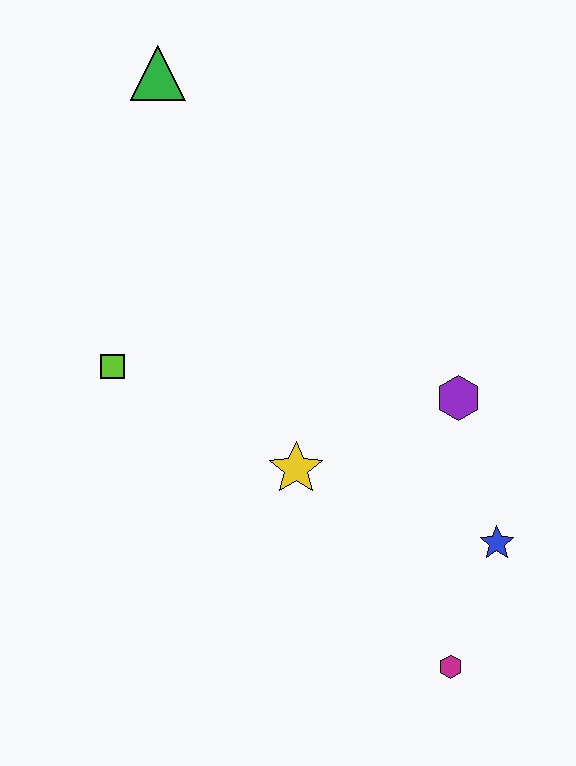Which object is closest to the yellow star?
The purple hexagon is closest to the yellow star.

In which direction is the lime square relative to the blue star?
The lime square is to the left of the blue star.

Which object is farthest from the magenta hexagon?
The green triangle is farthest from the magenta hexagon.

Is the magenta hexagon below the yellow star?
Yes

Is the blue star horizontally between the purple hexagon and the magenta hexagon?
No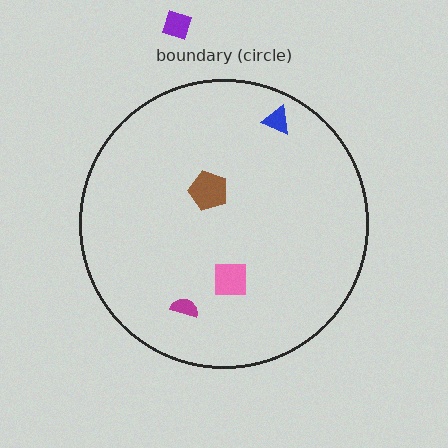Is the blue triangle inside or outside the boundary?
Inside.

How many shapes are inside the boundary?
4 inside, 1 outside.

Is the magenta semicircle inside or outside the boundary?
Inside.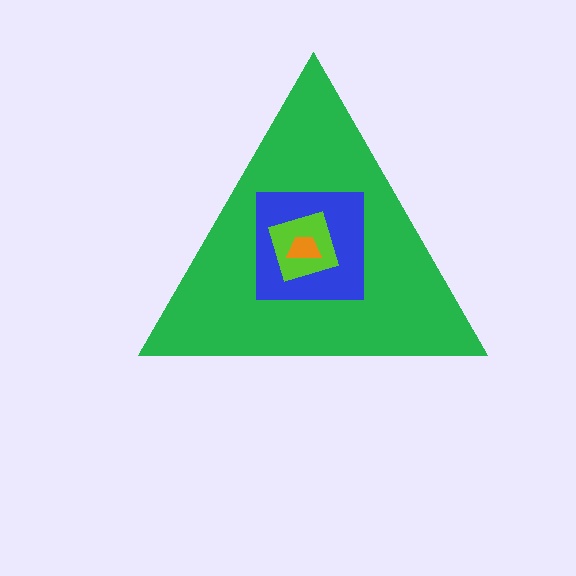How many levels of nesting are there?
4.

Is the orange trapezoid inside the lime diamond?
Yes.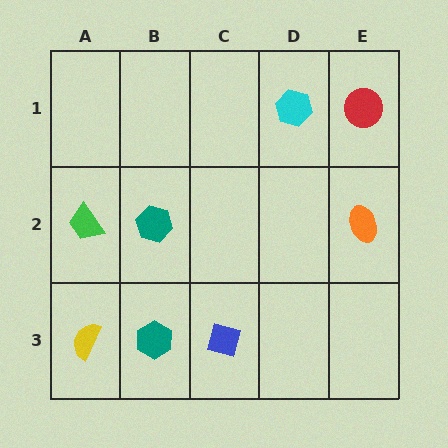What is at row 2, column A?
A green trapezoid.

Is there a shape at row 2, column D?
No, that cell is empty.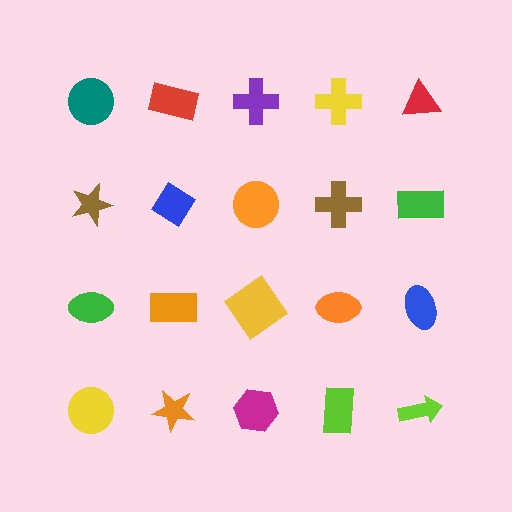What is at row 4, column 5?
A lime arrow.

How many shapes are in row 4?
5 shapes.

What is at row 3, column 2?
An orange rectangle.